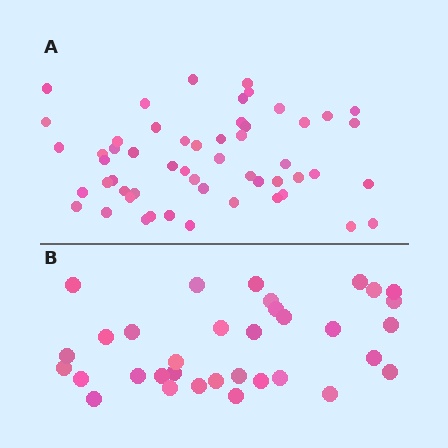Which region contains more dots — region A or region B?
Region A (the top region) has more dots.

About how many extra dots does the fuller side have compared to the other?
Region A has approximately 20 more dots than region B.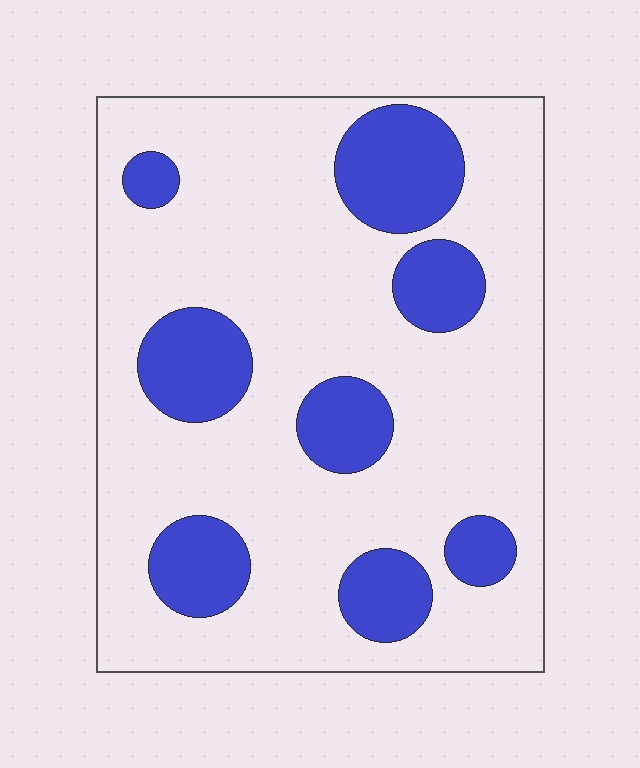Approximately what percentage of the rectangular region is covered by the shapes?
Approximately 25%.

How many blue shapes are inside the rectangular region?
8.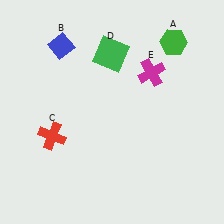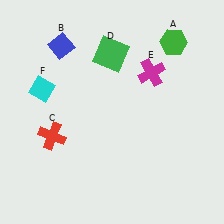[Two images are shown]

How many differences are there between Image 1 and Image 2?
There is 1 difference between the two images.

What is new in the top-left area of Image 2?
A cyan diamond (F) was added in the top-left area of Image 2.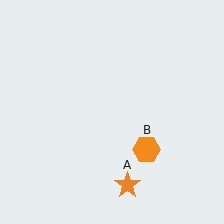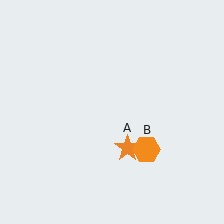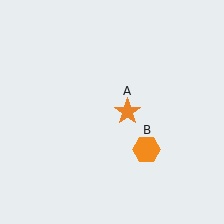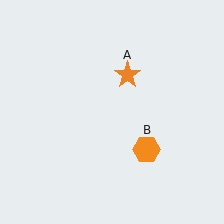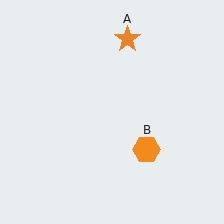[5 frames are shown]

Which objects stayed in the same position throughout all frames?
Orange hexagon (object B) remained stationary.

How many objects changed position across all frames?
1 object changed position: orange star (object A).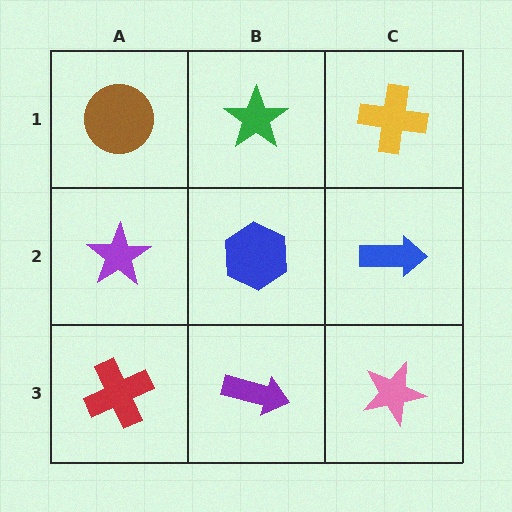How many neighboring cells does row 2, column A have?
3.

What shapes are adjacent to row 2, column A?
A brown circle (row 1, column A), a red cross (row 3, column A), a blue hexagon (row 2, column B).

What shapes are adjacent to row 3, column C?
A blue arrow (row 2, column C), a purple arrow (row 3, column B).